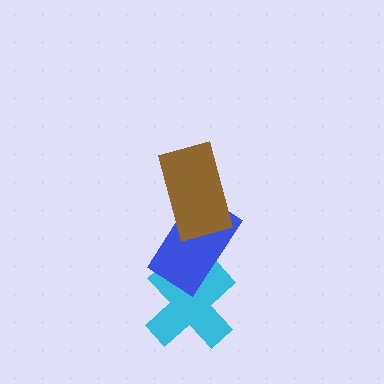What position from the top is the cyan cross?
The cyan cross is 3rd from the top.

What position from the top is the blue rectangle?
The blue rectangle is 2nd from the top.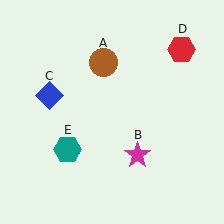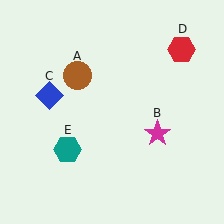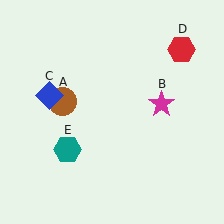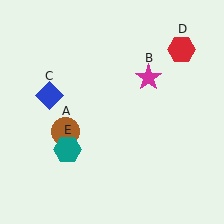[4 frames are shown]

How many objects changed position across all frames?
2 objects changed position: brown circle (object A), magenta star (object B).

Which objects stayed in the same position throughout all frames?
Blue diamond (object C) and red hexagon (object D) and teal hexagon (object E) remained stationary.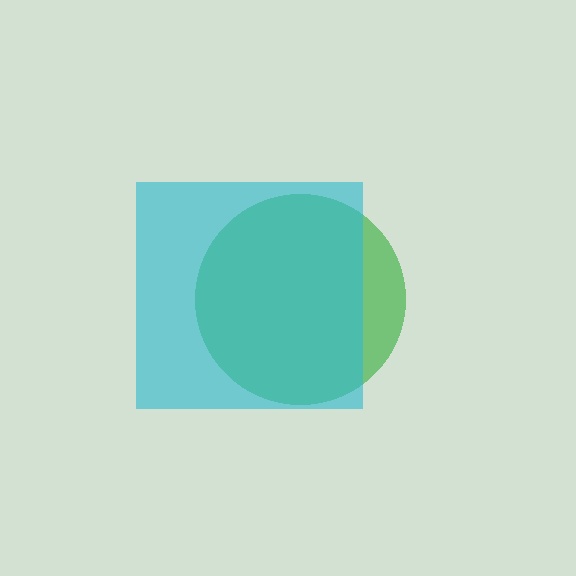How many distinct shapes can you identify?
There are 2 distinct shapes: a green circle, a cyan square.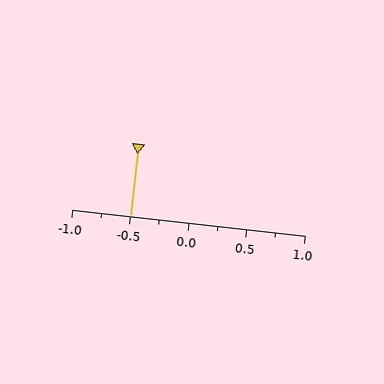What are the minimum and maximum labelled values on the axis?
The axis runs from -1.0 to 1.0.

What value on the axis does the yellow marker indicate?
The marker indicates approximately -0.5.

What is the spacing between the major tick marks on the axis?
The major ticks are spaced 0.5 apart.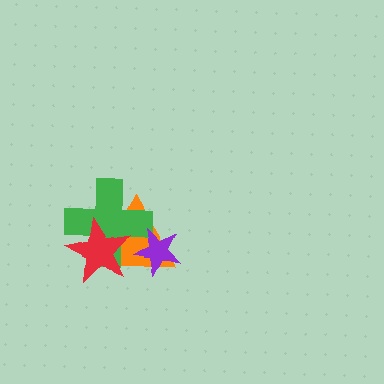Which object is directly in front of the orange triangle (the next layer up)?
The green cross is directly in front of the orange triangle.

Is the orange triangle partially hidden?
Yes, it is partially covered by another shape.